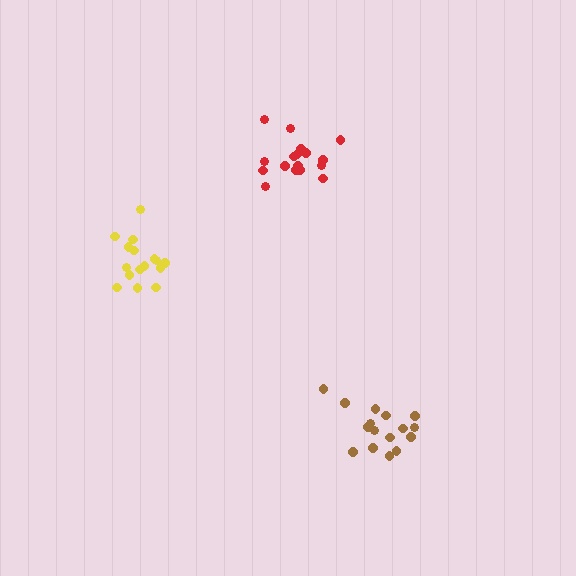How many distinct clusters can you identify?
There are 3 distinct clusters.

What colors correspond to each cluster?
The clusters are colored: red, brown, yellow.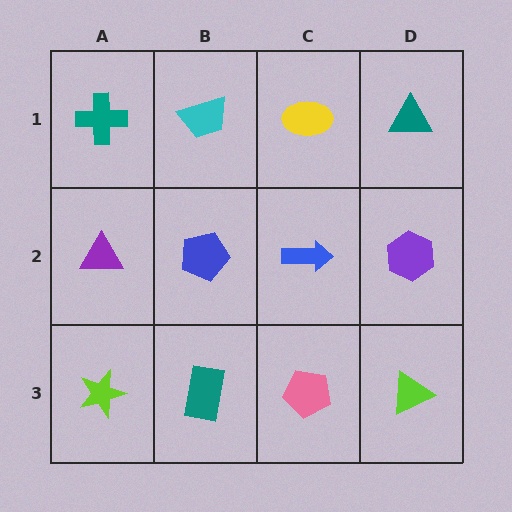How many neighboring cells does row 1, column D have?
2.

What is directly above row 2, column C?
A yellow ellipse.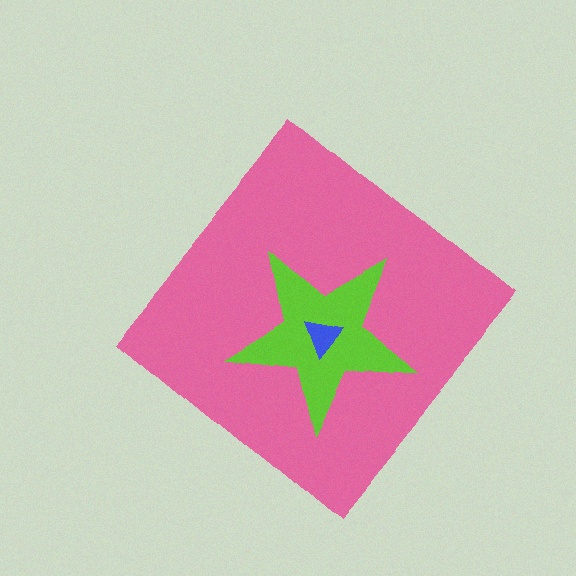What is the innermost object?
The blue triangle.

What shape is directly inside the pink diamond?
The lime star.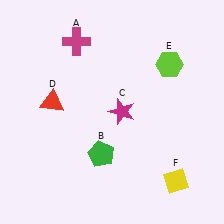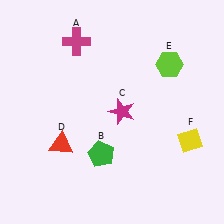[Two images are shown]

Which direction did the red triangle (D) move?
The red triangle (D) moved down.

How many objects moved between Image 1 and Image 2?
2 objects moved between the two images.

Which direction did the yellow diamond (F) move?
The yellow diamond (F) moved up.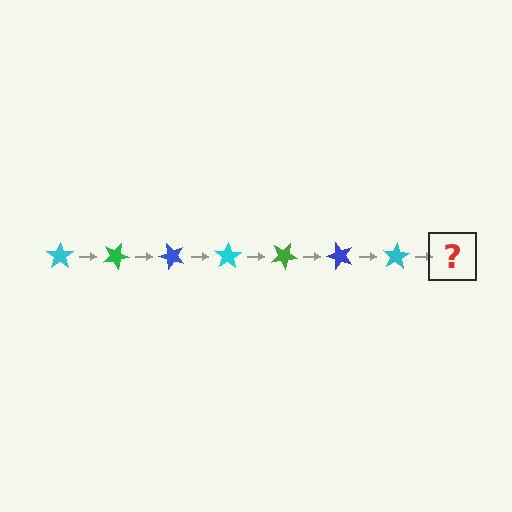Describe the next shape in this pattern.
It should be a green star, rotated 175 degrees from the start.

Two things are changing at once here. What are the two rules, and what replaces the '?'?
The two rules are that it rotates 25 degrees each step and the color cycles through cyan, green, and blue. The '?' should be a green star, rotated 175 degrees from the start.